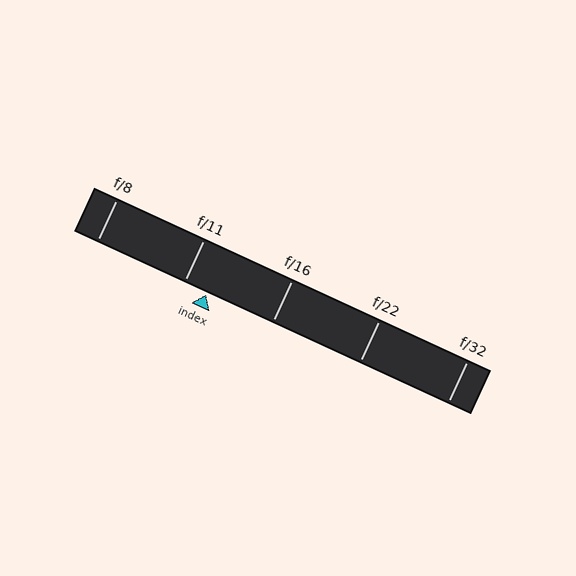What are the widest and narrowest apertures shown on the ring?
The widest aperture shown is f/8 and the narrowest is f/32.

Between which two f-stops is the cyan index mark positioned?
The index mark is between f/11 and f/16.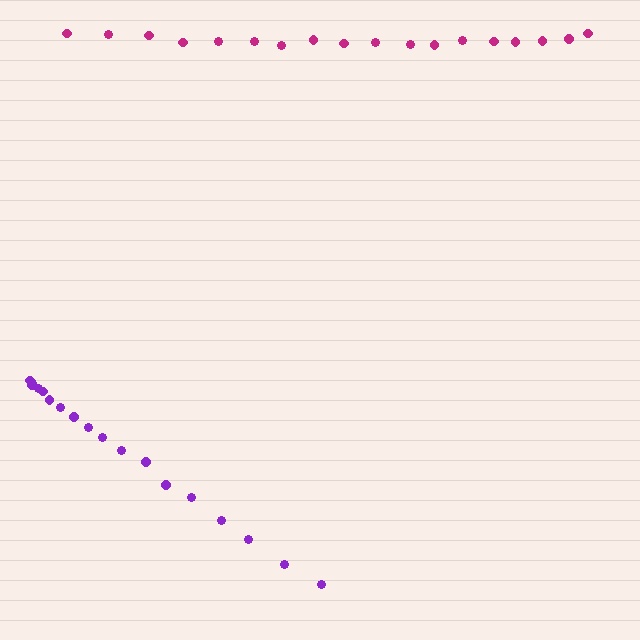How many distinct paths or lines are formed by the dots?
There are 2 distinct paths.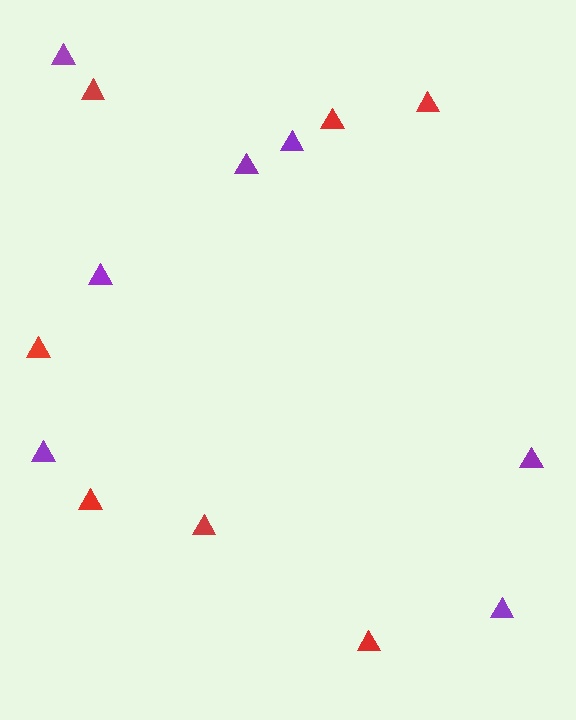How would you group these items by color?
There are 2 groups: one group of purple triangles (7) and one group of red triangles (7).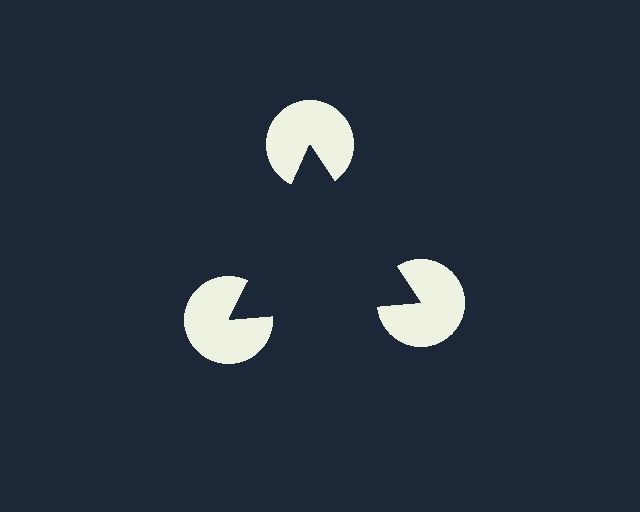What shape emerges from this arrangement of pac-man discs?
An illusory triangle — its edges are inferred from the aligned wedge cuts in the pac-man discs, not physically drawn.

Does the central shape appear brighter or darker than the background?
It typically appears slightly darker than the background, even though no actual brightness change is drawn.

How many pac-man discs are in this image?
There are 3 — one at each vertex of the illusory triangle.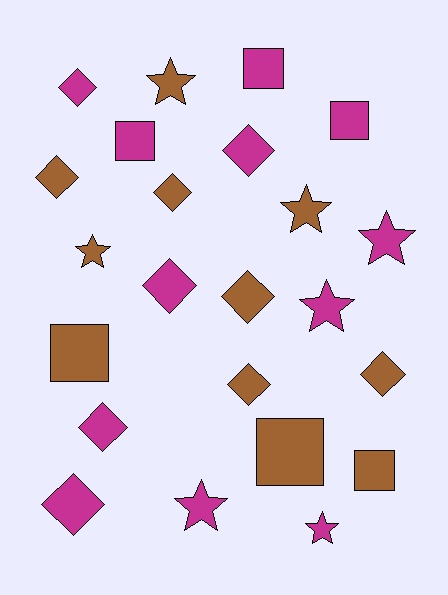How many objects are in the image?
There are 23 objects.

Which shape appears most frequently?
Diamond, with 10 objects.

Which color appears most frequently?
Magenta, with 12 objects.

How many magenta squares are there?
There are 3 magenta squares.